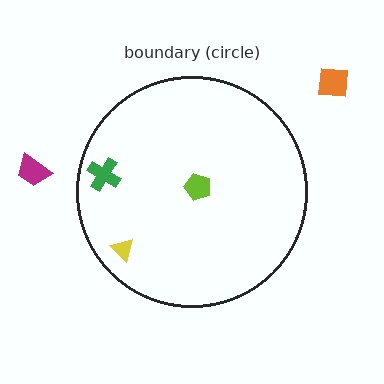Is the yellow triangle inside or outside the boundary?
Inside.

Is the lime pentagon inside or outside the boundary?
Inside.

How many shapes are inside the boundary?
3 inside, 2 outside.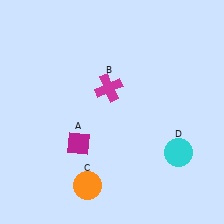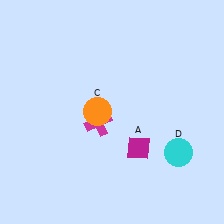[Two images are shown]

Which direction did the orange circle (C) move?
The orange circle (C) moved up.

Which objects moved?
The objects that moved are: the magenta diamond (A), the magenta cross (B), the orange circle (C).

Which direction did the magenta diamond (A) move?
The magenta diamond (A) moved right.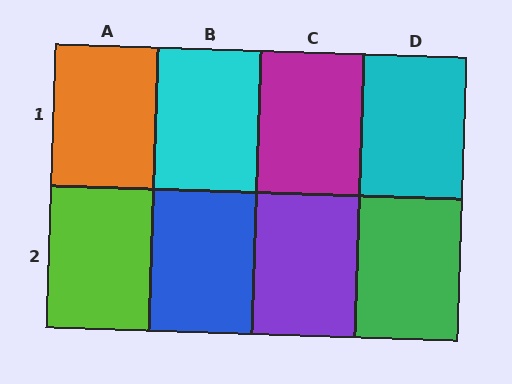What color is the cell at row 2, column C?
Purple.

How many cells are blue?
1 cell is blue.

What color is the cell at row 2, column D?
Green.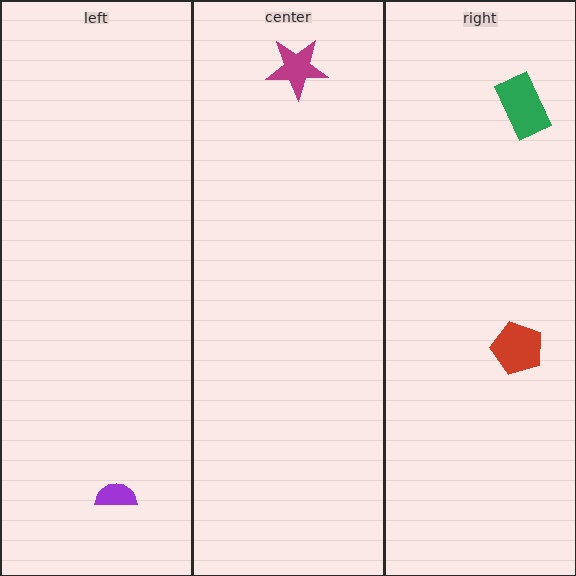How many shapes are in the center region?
1.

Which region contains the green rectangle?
The right region.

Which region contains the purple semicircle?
The left region.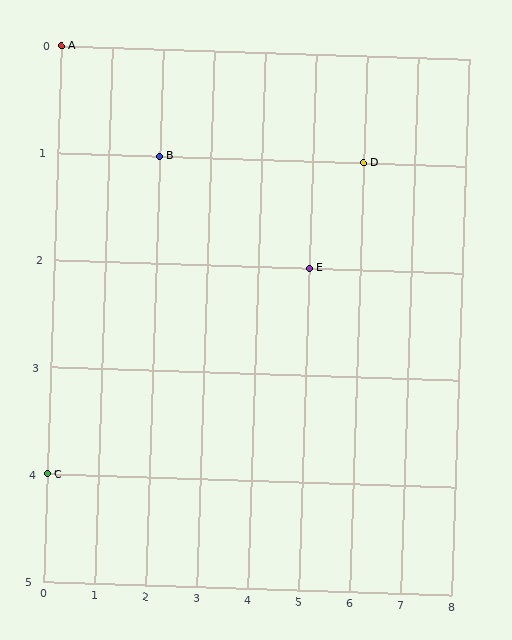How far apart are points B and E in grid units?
Points B and E are 3 columns and 1 row apart (about 3.2 grid units diagonally).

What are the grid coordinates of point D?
Point D is at grid coordinates (6, 1).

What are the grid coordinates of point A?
Point A is at grid coordinates (0, 0).